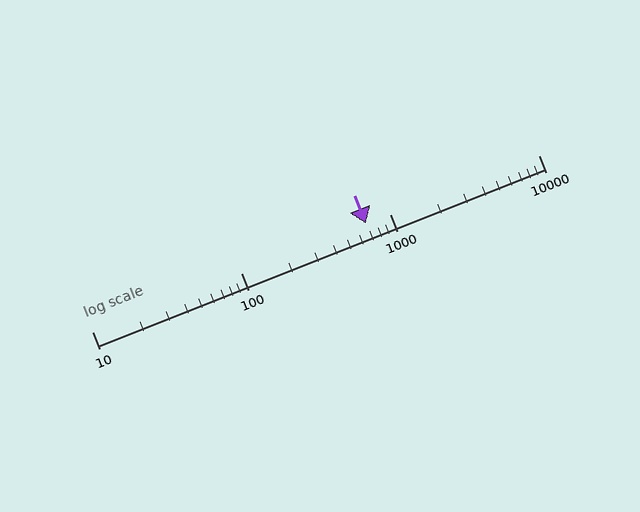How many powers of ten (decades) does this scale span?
The scale spans 3 decades, from 10 to 10000.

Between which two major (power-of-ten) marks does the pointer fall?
The pointer is between 100 and 1000.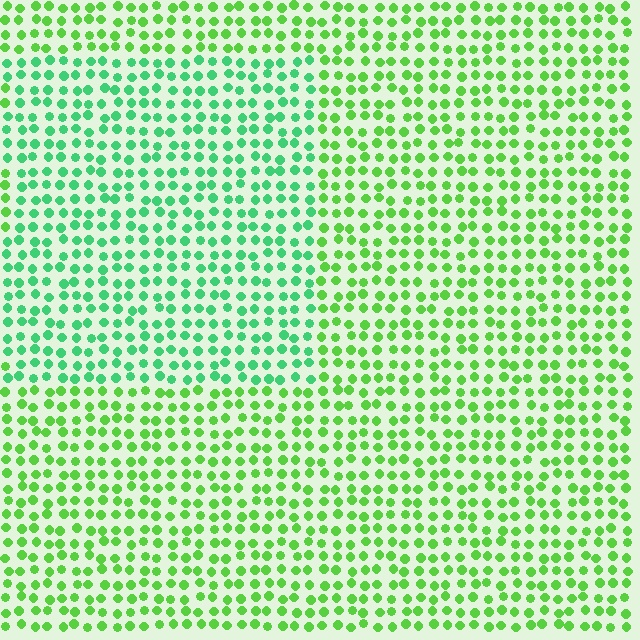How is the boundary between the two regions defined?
The boundary is defined purely by a slight shift in hue (about 33 degrees). Spacing, size, and orientation are identical on both sides.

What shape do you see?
I see a rectangle.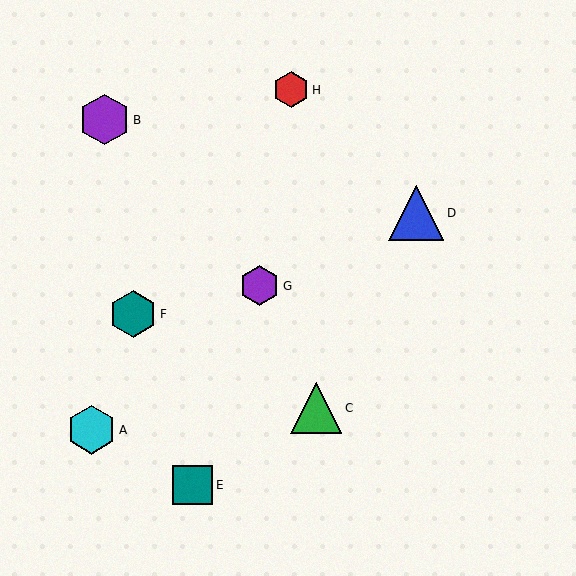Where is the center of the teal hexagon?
The center of the teal hexagon is at (133, 314).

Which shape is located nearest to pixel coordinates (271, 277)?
The purple hexagon (labeled G) at (260, 286) is nearest to that location.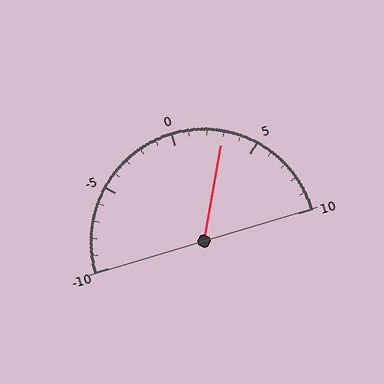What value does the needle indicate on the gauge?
The needle indicates approximately 3.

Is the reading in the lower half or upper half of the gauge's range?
The reading is in the upper half of the range (-10 to 10).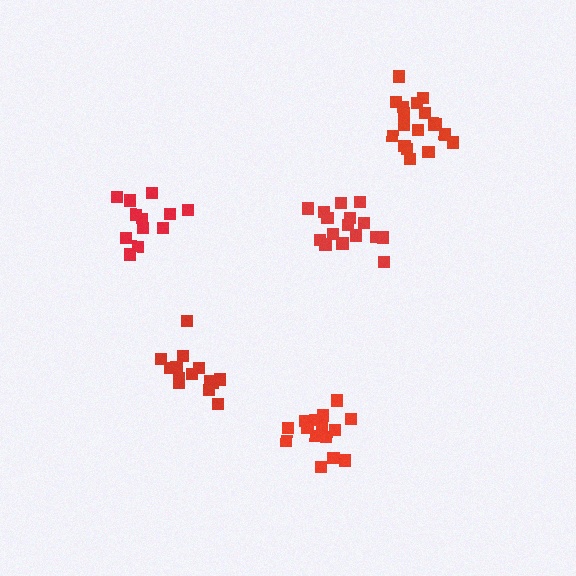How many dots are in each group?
Group 1: 14 dots, Group 2: 12 dots, Group 3: 15 dots, Group 4: 16 dots, Group 5: 18 dots (75 total).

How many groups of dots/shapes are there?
There are 5 groups.